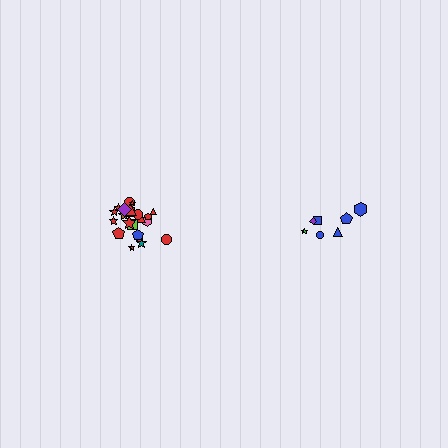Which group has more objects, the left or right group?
The left group.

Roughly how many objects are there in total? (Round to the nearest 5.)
Roughly 30 objects in total.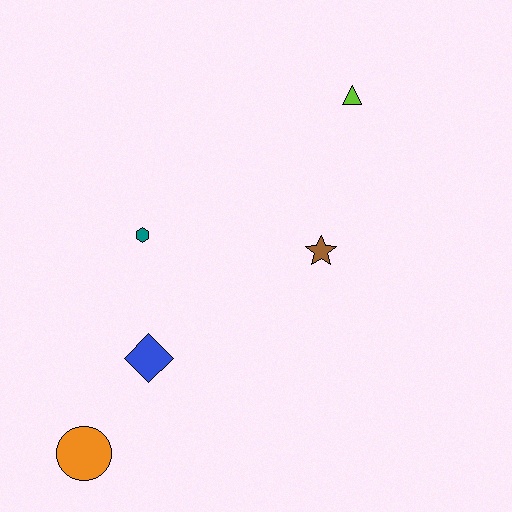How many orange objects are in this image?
There is 1 orange object.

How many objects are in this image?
There are 5 objects.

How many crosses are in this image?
There are no crosses.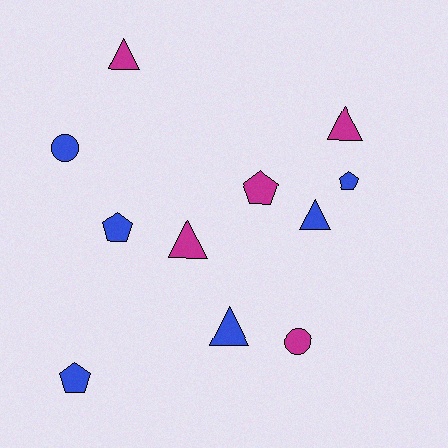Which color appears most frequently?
Blue, with 6 objects.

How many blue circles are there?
There is 1 blue circle.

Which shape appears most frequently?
Triangle, with 5 objects.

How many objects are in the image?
There are 11 objects.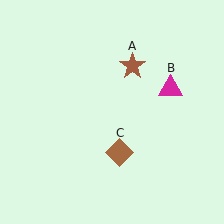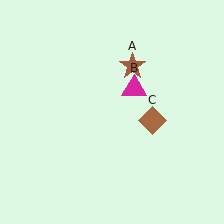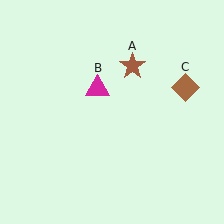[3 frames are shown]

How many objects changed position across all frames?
2 objects changed position: magenta triangle (object B), brown diamond (object C).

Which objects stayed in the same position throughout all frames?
Brown star (object A) remained stationary.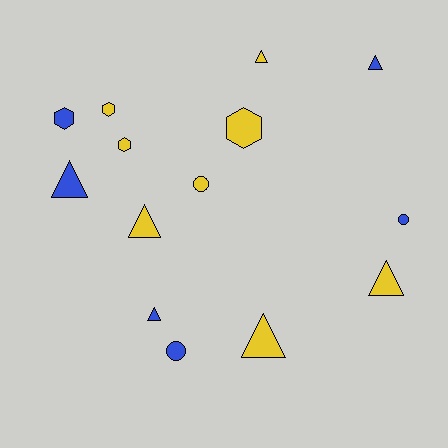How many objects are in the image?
There are 14 objects.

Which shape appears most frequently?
Triangle, with 7 objects.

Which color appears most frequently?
Yellow, with 8 objects.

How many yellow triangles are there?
There are 4 yellow triangles.